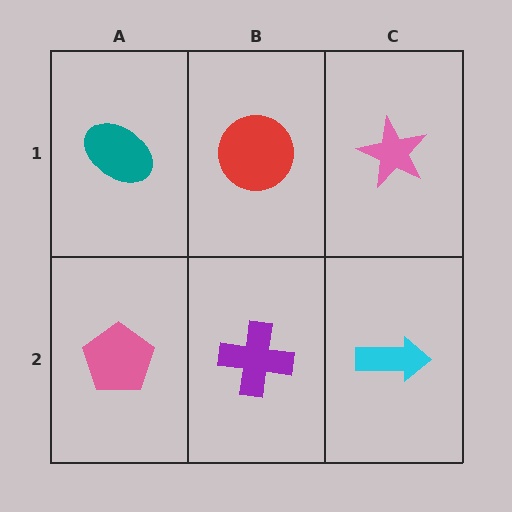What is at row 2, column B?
A purple cross.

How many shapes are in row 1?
3 shapes.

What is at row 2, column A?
A pink pentagon.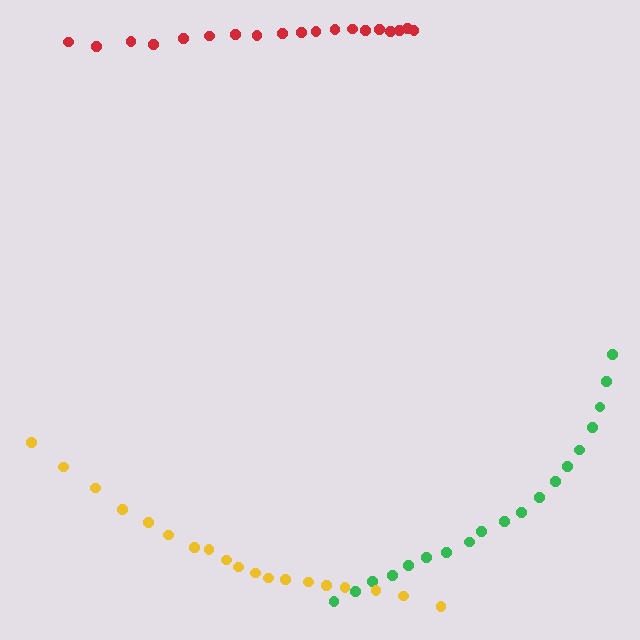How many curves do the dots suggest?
There are 3 distinct paths.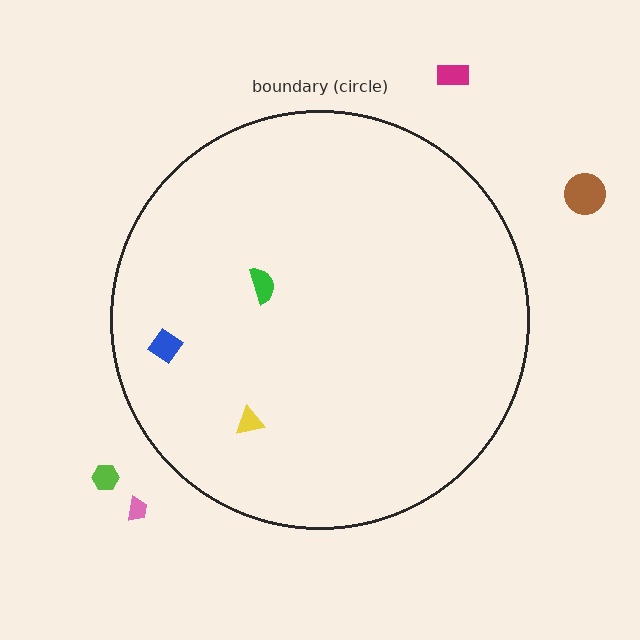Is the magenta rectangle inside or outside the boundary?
Outside.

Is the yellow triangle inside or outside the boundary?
Inside.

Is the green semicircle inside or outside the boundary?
Inside.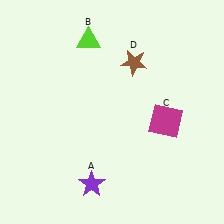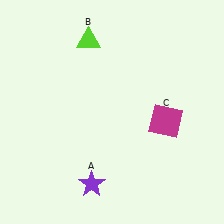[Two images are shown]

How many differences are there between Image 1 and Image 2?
There is 1 difference between the two images.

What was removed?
The brown star (D) was removed in Image 2.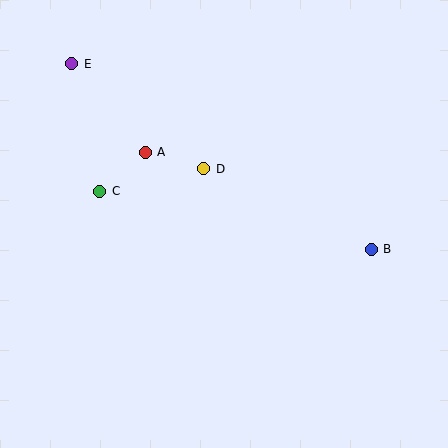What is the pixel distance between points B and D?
The distance between B and D is 186 pixels.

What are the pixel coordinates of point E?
Point E is at (72, 64).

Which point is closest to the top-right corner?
Point B is closest to the top-right corner.